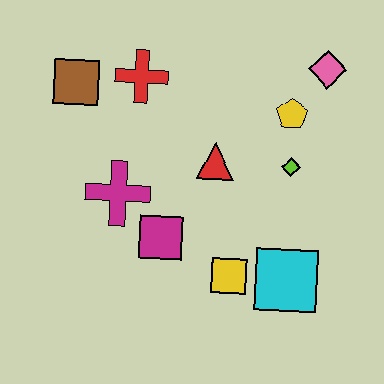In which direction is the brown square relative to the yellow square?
The brown square is above the yellow square.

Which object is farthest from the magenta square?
The pink diamond is farthest from the magenta square.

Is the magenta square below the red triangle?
Yes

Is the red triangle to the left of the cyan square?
Yes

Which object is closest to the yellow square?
The cyan square is closest to the yellow square.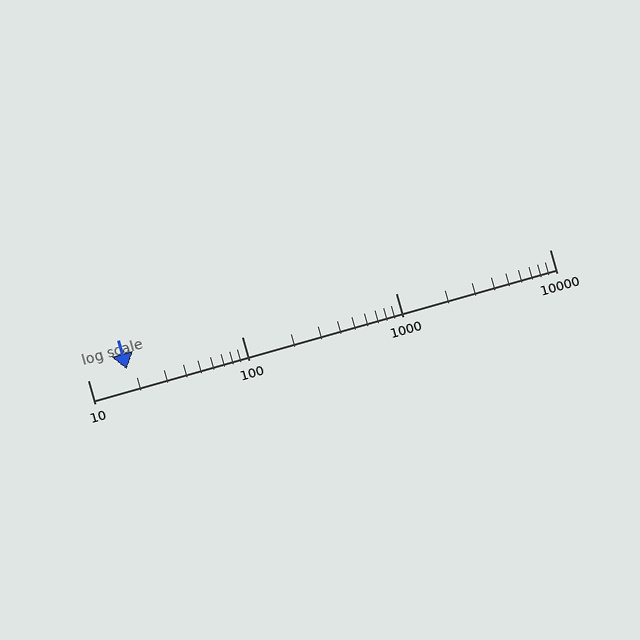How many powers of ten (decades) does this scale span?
The scale spans 3 decades, from 10 to 10000.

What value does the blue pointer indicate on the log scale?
The pointer indicates approximately 18.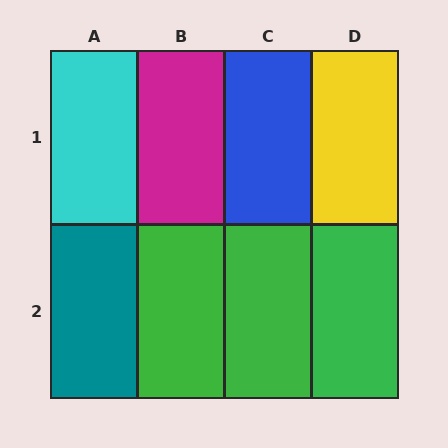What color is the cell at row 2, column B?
Green.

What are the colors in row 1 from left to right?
Cyan, magenta, blue, yellow.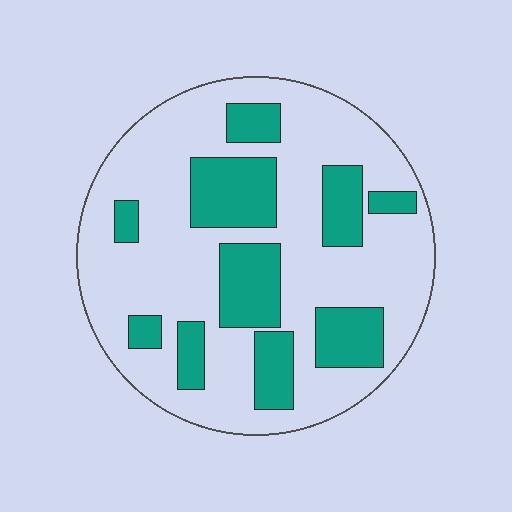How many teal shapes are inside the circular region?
10.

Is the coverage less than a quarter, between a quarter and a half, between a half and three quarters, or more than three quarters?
Between a quarter and a half.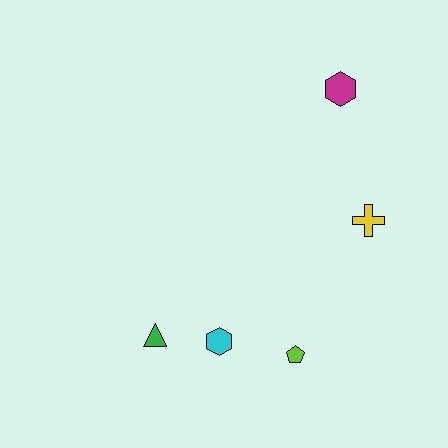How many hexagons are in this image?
There are 2 hexagons.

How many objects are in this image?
There are 5 objects.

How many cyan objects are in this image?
There is 1 cyan object.